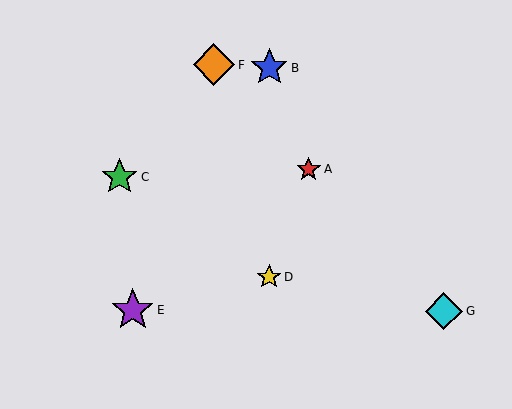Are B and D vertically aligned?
Yes, both are at x≈269.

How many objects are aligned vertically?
2 objects (B, D) are aligned vertically.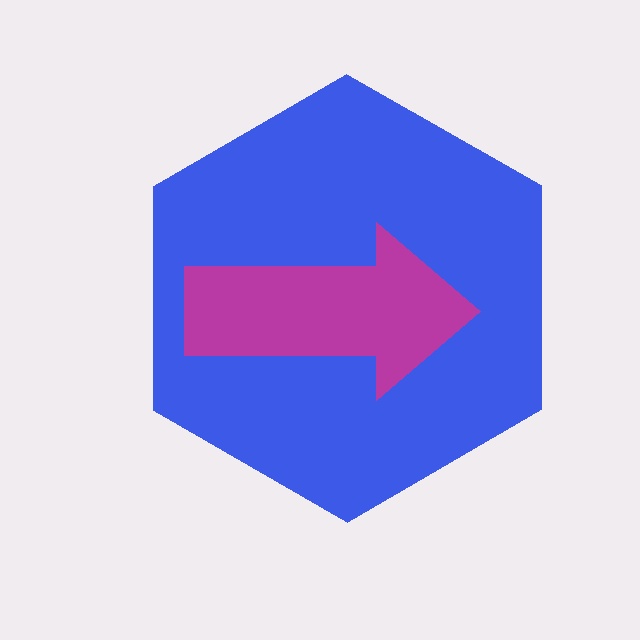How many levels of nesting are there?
2.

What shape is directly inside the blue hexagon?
The magenta arrow.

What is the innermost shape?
The magenta arrow.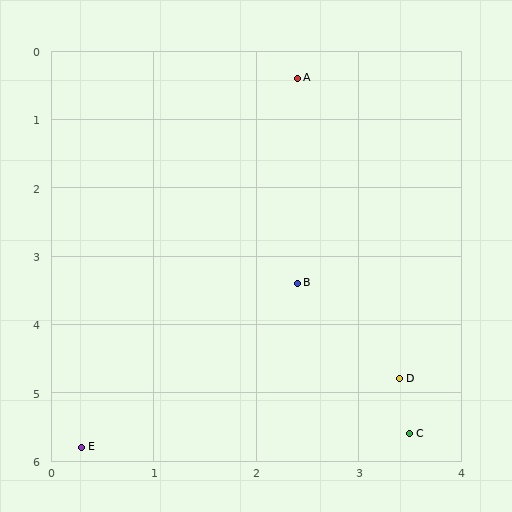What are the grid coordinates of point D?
Point D is at approximately (3.4, 4.8).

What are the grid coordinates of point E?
Point E is at approximately (0.3, 5.8).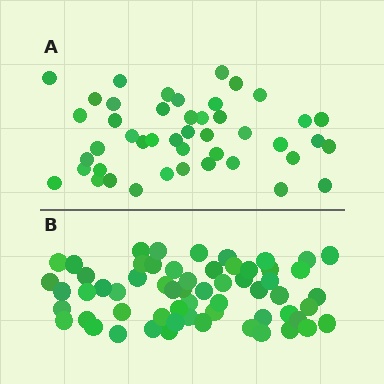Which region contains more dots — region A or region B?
Region B (the bottom region) has more dots.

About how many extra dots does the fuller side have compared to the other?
Region B has approximately 15 more dots than region A.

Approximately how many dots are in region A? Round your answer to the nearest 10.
About 40 dots. (The exact count is 45, which rounds to 40.)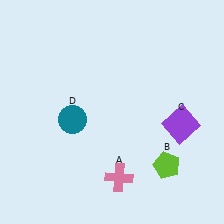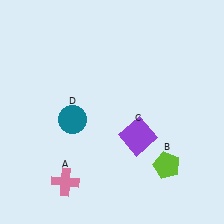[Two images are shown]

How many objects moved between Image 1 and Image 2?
2 objects moved between the two images.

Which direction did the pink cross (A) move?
The pink cross (A) moved left.